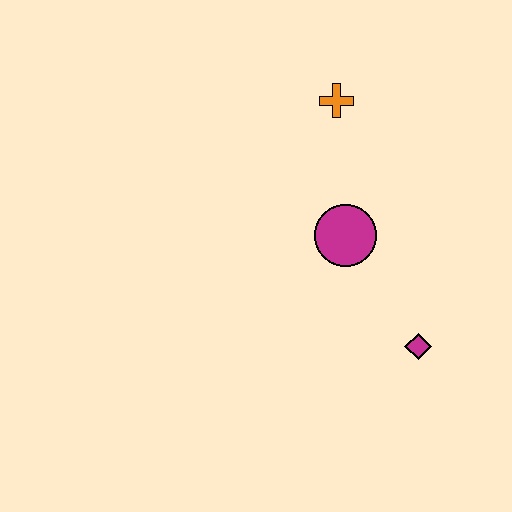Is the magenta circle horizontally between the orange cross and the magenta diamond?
Yes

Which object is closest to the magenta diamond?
The magenta circle is closest to the magenta diamond.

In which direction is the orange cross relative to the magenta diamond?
The orange cross is above the magenta diamond.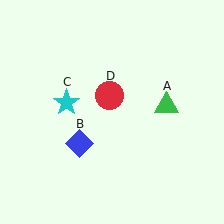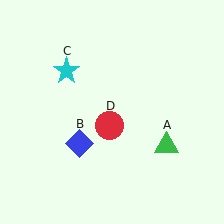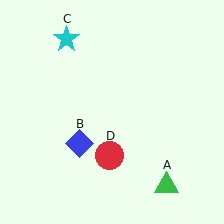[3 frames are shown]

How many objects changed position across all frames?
3 objects changed position: green triangle (object A), cyan star (object C), red circle (object D).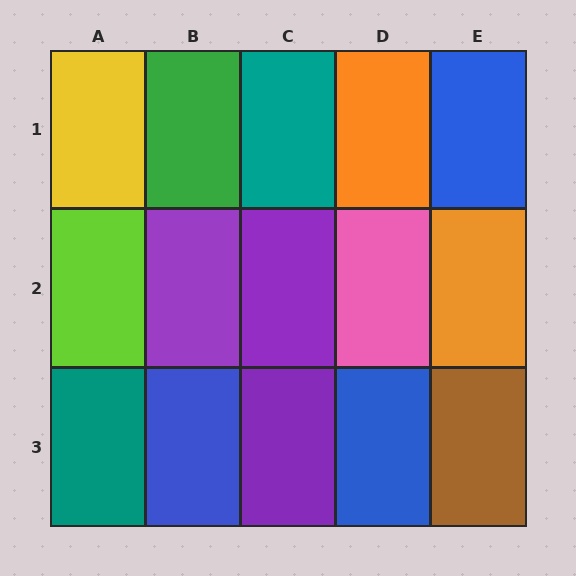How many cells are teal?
2 cells are teal.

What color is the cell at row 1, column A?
Yellow.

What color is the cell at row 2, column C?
Purple.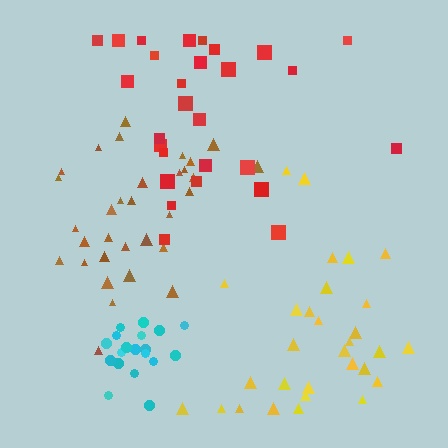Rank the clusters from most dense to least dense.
cyan, brown, red, yellow.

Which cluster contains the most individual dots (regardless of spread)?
Brown (32).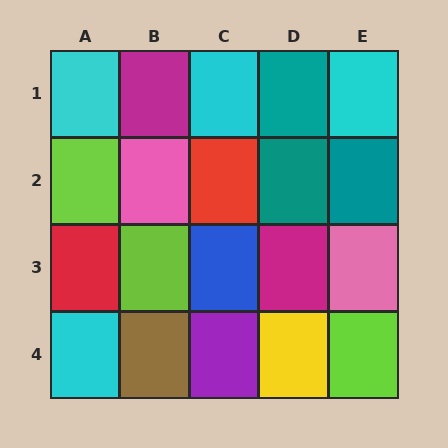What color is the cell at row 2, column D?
Teal.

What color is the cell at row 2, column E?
Teal.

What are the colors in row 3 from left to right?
Red, lime, blue, magenta, pink.